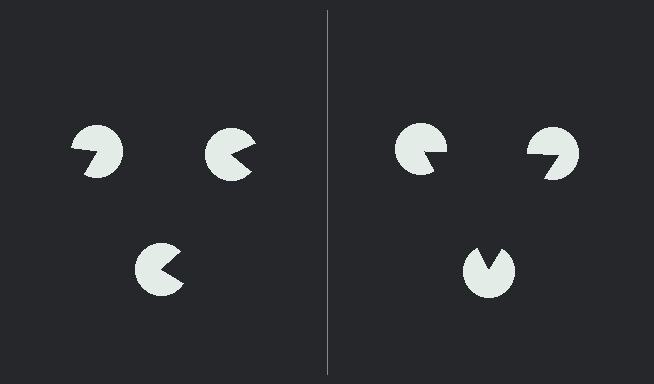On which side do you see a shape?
An illusory triangle appears on the right side. On the left side the wedge cuts are rotated, so no coherent shape forms.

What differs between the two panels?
The pac-man discs are positioned identically on both sides; only the wedge orientations differ. On the right they align to a triangle; on the left they are misaligned.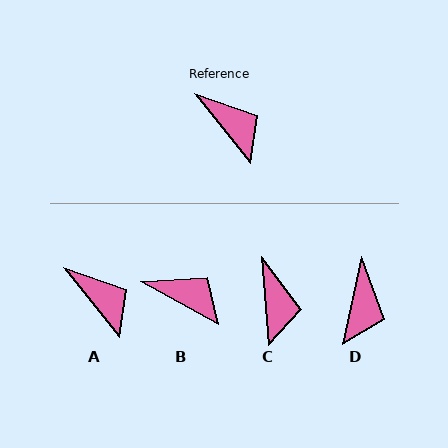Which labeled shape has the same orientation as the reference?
A.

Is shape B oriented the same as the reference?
No, it is off by about 22 degrees.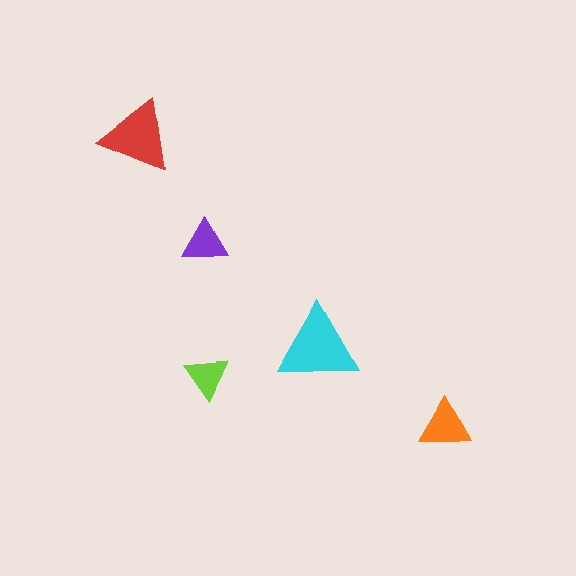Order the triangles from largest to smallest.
the cyan one, the red one, the orange one, the purple one, the lime one.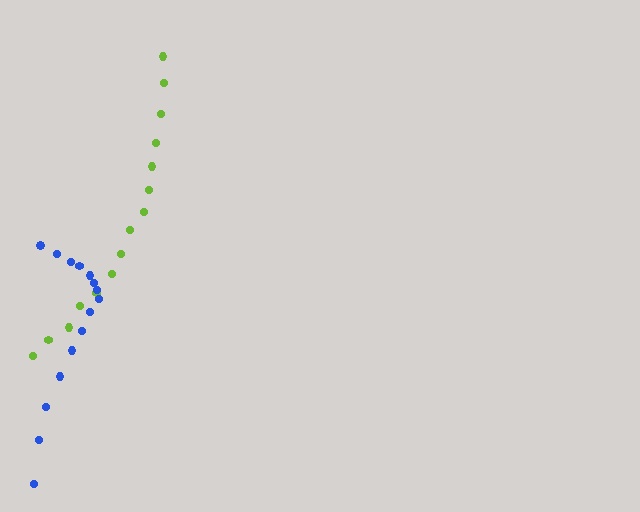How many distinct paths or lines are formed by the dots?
There are 2 distinct paths.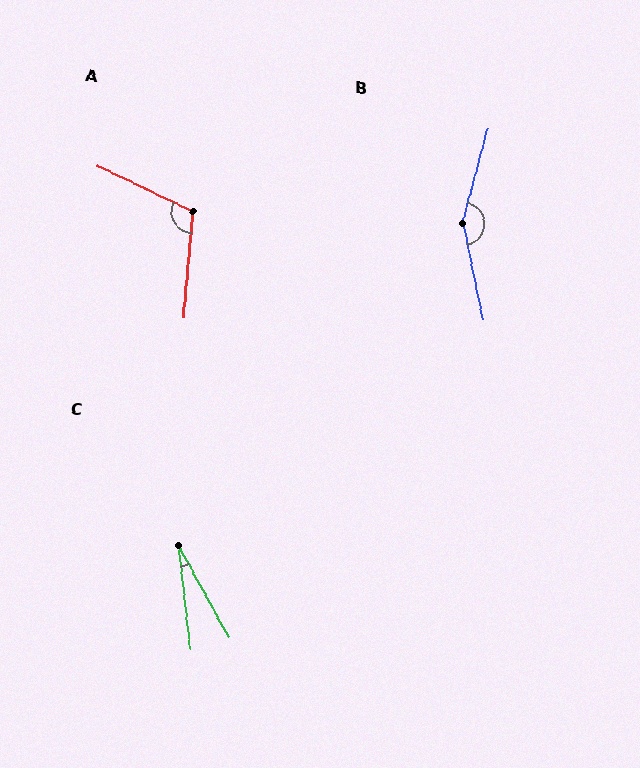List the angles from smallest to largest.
C (22°), A (110°), B (153°).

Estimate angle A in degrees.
Approximately 110 degrees.